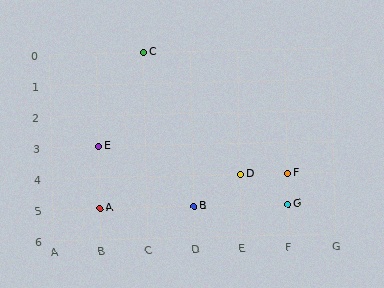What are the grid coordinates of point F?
Point F is at grid coordinates (F, 4).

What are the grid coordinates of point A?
Point A is at grid coordinates (B, 5).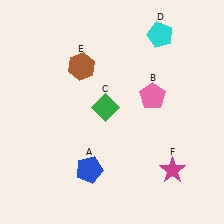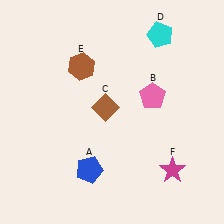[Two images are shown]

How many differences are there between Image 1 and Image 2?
There is 1 difference between the two images.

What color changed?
The diamond (C) changed from green in Image 1 to brown in Image 2.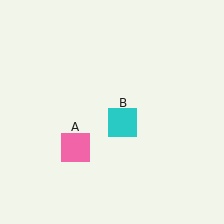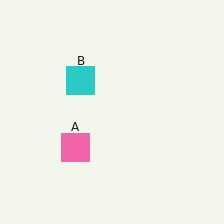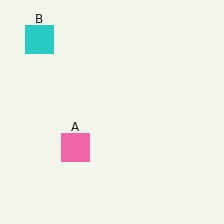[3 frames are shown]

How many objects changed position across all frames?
1 object changed position: cyan square (object B).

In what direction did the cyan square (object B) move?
The cyan square (object B) moved up and to the left.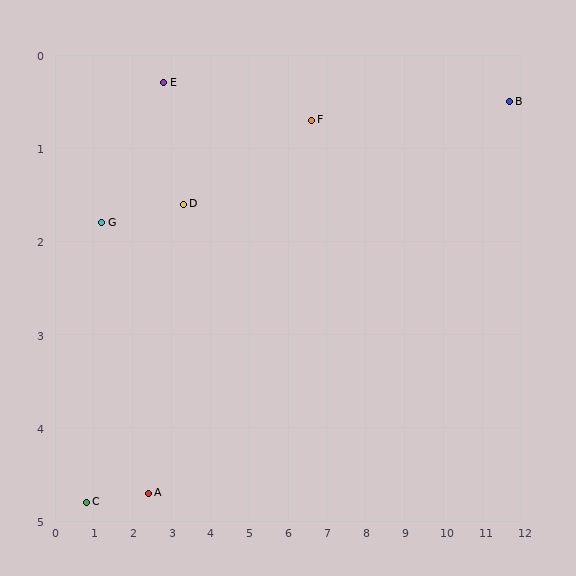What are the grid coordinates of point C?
Point C is at approximately (0.8, 4.8).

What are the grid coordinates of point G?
Point G is at approximately (1.2, 1.8).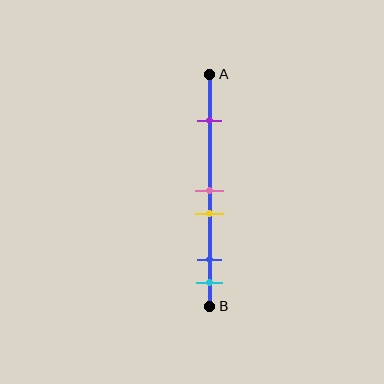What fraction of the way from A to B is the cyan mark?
The cyan mark is approximately 90% (0.9) of the way from A to B.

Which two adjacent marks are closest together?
The pink and yellow marks are the closest adjacent pair.